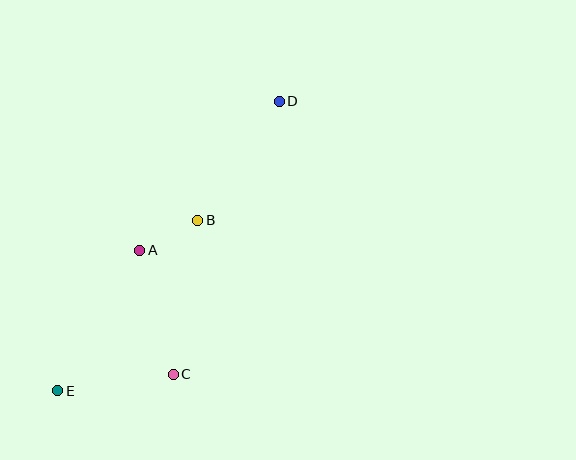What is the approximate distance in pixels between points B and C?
The distance between B and C is approximately 156 pixels.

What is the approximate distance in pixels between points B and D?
The distance between B and D is approximately 144 pixels.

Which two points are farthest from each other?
Points D and E are farthest from each other.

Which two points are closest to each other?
Points A and B are closest to each other.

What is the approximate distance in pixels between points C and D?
The distance between C and D is approximately 293 pixels.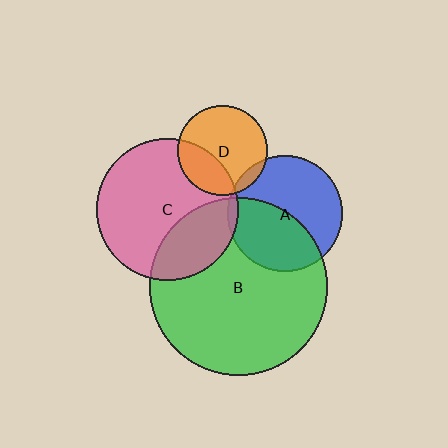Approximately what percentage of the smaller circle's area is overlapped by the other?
Approximately 30%.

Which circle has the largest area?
Circle B (green).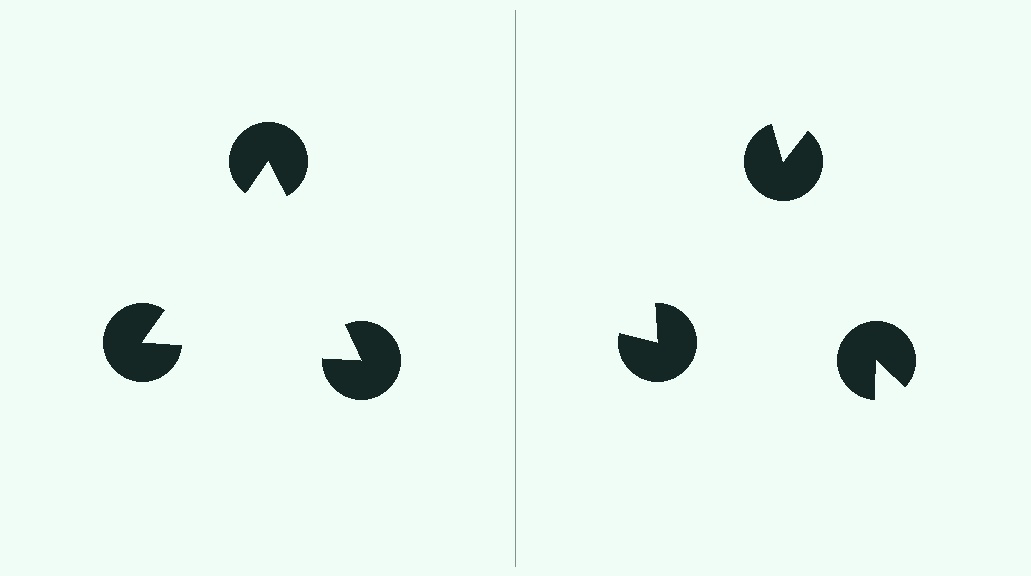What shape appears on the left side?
An illusory triangle.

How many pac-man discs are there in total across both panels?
6 — 3 on each side.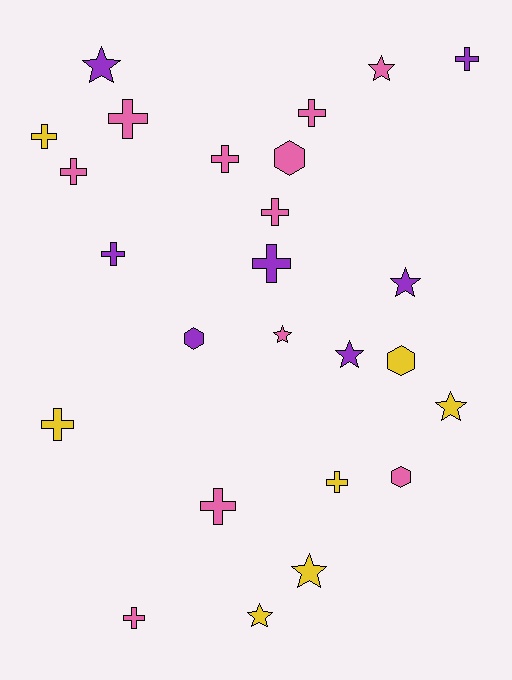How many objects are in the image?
There are 25 objects.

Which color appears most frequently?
Pink, with 11 objects.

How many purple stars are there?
There are 3 purple stars.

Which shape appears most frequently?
Cross, with 13 objects.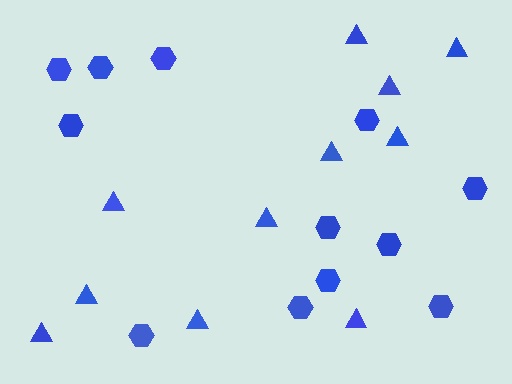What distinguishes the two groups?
There are 2 groups: one group of triangles (11) and one group of hexagons (12).